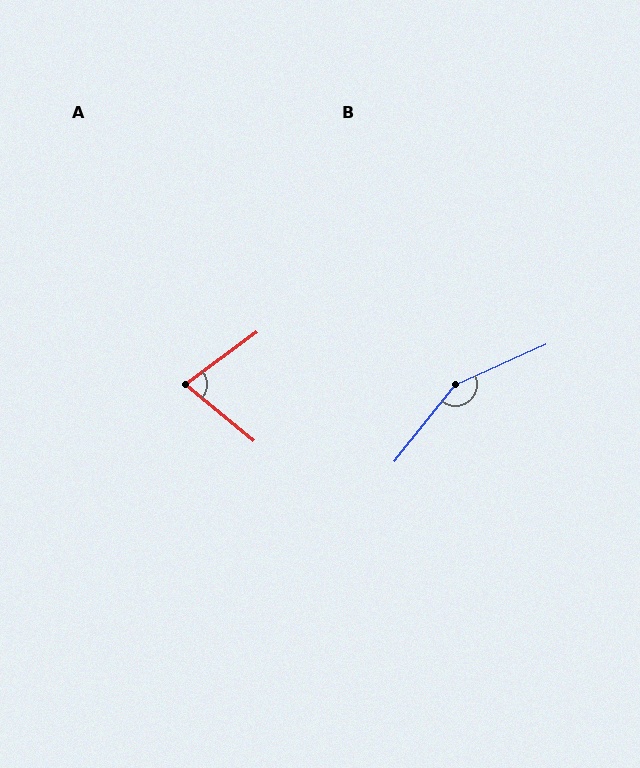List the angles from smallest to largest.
A (76°), B (153°).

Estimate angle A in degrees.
Approximately 76 degrees.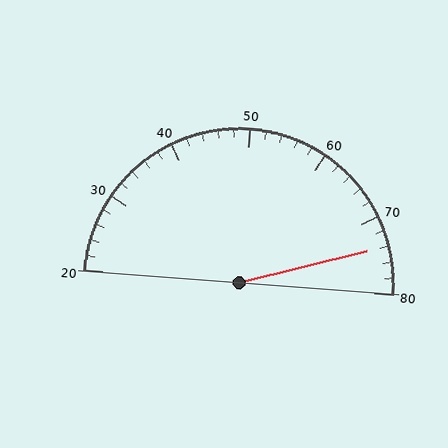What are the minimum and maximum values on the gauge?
The gauge ranges from 20 to 80.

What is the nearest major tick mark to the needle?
The nearest major tick mark is 70.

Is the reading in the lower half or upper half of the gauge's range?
The reading is in the upper half of the range (20 to 80).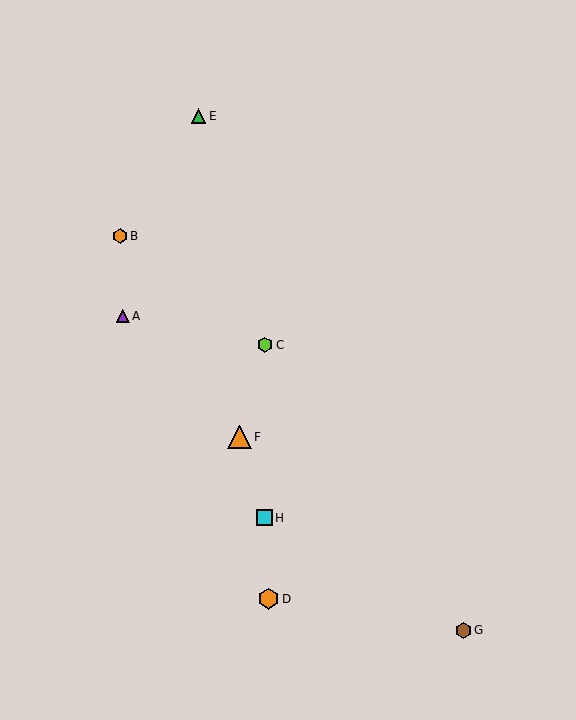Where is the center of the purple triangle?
The center of the purple triangle is at (123, 316).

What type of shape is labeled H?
Shape H is a cyan square.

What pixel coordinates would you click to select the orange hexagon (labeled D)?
Click at (268, 599) to select the orange hexagon D.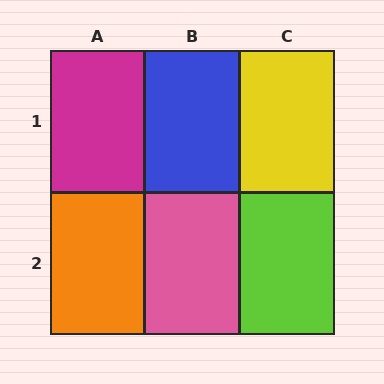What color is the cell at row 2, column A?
Orange.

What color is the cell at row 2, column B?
Pink.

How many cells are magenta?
1 cell is magenta.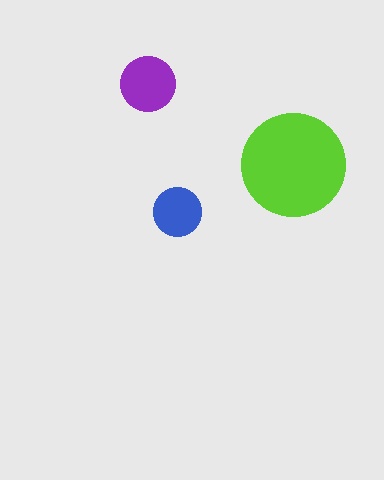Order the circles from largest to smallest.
the lime one, the purple one, the blue one.